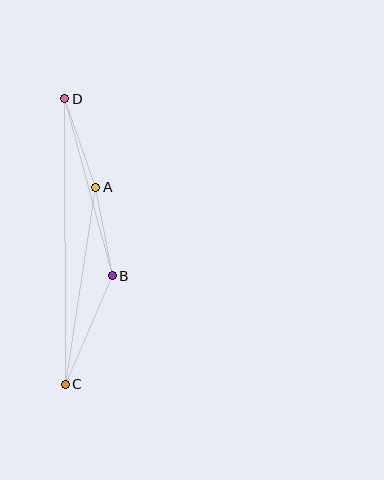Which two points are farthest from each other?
Points C and D are farthest from each other.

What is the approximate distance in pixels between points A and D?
The distance between A and D is approximately 94 pixels.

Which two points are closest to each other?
Points A and B are closest to each other.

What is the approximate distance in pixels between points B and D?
The distance between B and D is approximately 183 pixels.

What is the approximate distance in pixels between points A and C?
The distance between A and C is approximately 199 pixels.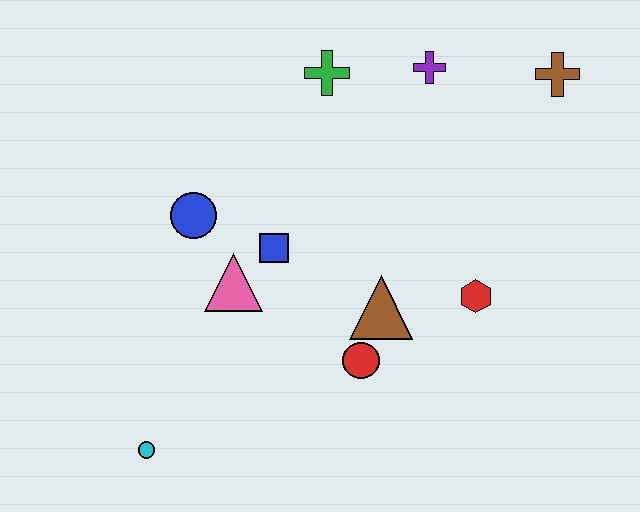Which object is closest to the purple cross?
The green cross is closest to the purple cross.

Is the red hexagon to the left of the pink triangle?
No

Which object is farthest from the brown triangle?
The brown cross is farthest from the brown triangle.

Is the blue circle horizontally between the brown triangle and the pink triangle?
No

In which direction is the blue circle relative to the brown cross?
The blue circle is to the left of the brown cross.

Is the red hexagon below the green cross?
Yes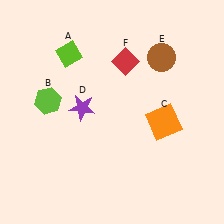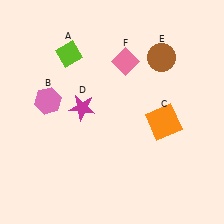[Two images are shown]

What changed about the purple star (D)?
In Image 1, D is purple. In Image 2, it changed to magenta.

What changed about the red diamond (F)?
In Image 1, F is red. In Image 2, it changed to pink.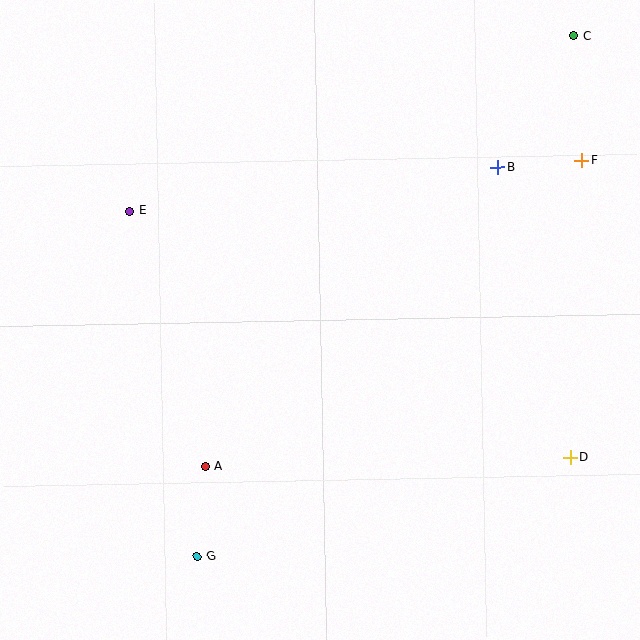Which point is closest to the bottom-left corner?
Point G is closest to the bottom-left corner.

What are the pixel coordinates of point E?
Point E is at (129, 211).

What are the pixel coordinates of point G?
Point G is at (197, 557).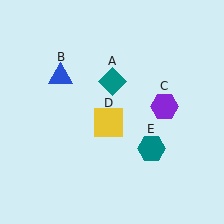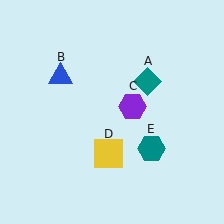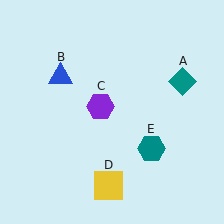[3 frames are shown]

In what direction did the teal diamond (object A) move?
The teal diamond (object A) moved right.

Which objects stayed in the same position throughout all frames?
Blue triangle (object B) and teal hexagon (object E) remained stationary.